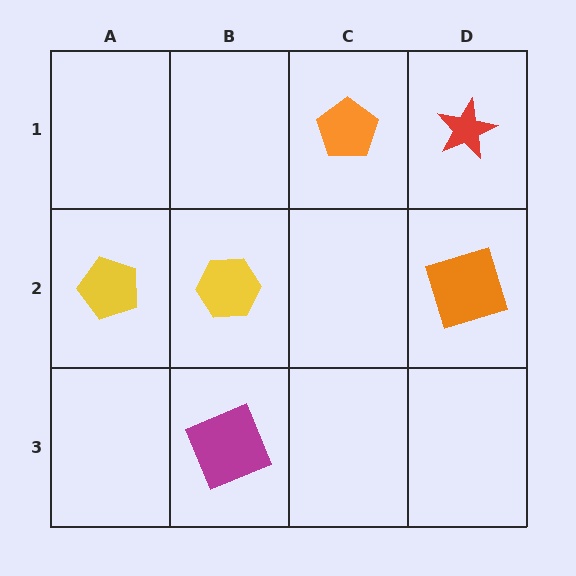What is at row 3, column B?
A magenta square.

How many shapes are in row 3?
1 shape.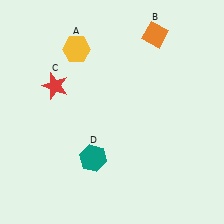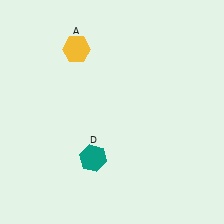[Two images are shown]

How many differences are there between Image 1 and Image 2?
There are 2 differences between the two images.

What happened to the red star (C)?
The red star (C) was removed in Image 2. It was in the top-left area of Image 1.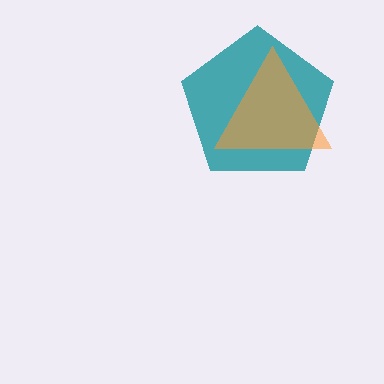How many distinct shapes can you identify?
There are 2 distinct shapes: a teal pentagon, an orange triangle.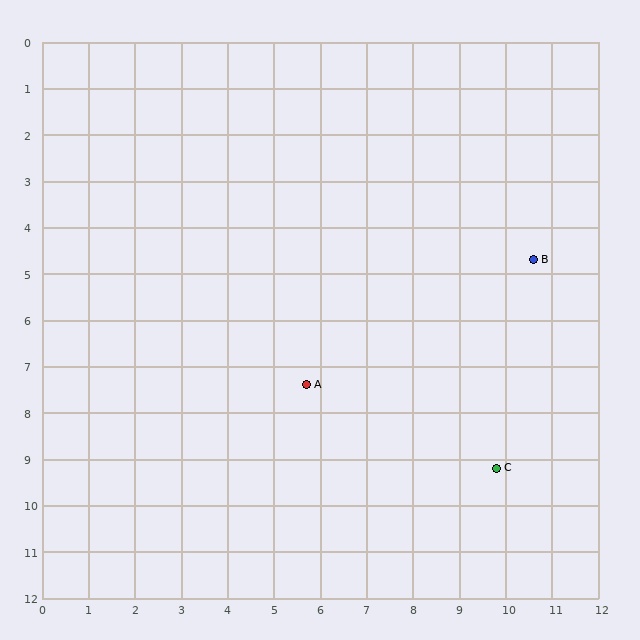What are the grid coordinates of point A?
Point A is at approximately (5.7, 7.4).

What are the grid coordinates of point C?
Point C is at approximately (9.8, 9.2).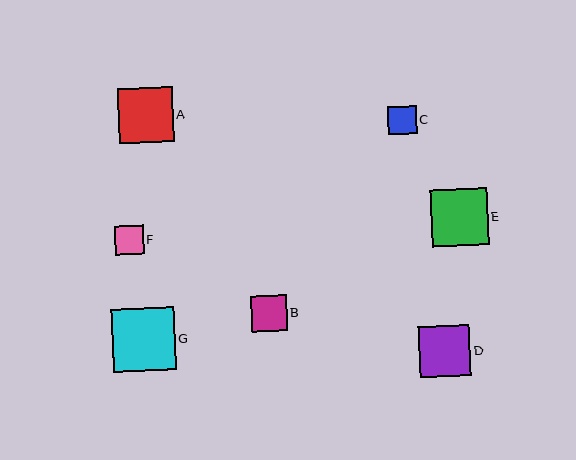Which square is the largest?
Square G is the largest with a size of approximately 63 pixels.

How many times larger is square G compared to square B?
Square G is approximately 1.7 times the size of square B.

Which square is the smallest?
Square C is the smallest with a size of approximately 29 pixels.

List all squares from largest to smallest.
From largest to smallest: G, E, A, D, B, F, C.